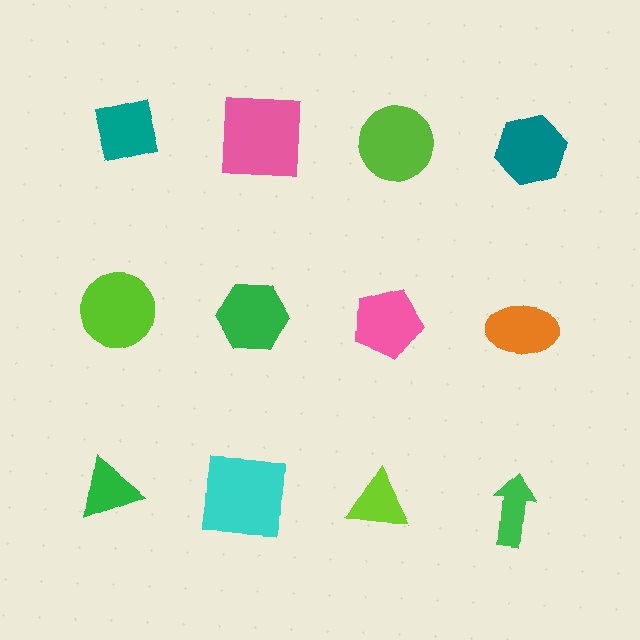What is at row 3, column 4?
A green arrow.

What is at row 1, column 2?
A pink square.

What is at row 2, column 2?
A green hexagon.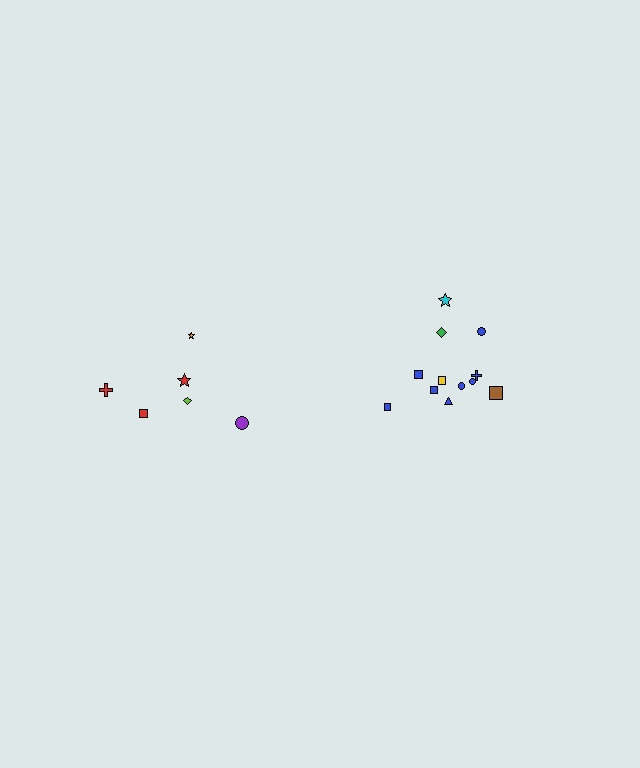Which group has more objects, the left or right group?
The right group.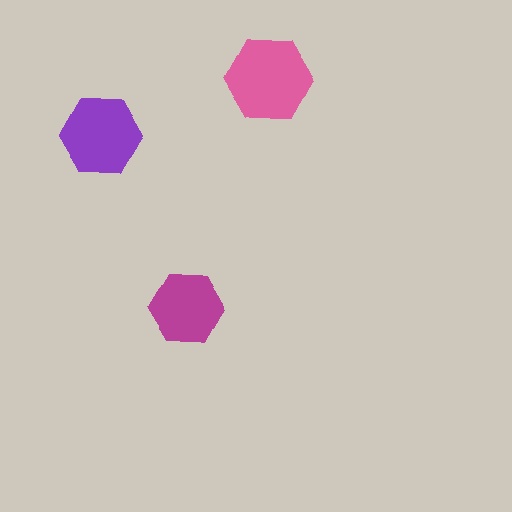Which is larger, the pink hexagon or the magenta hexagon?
The pink one.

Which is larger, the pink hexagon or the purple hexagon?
The pink one.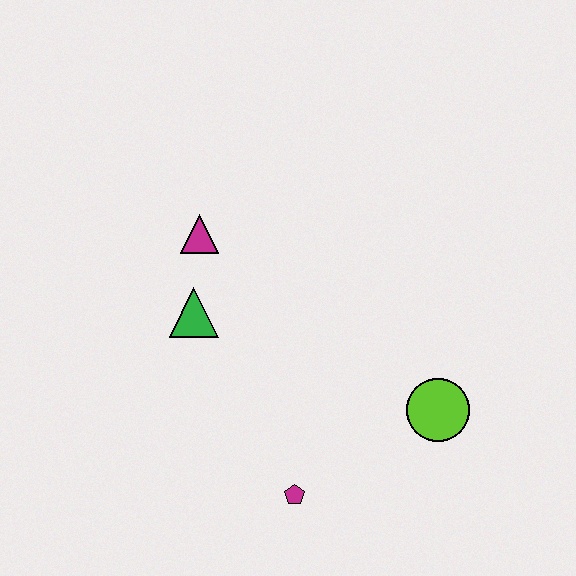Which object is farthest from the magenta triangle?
The lime circle is farthest from the magenta triangle.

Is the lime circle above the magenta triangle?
No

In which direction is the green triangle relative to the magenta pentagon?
The green triangle is above the magenta pentagon.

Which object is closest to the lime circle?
The magenta pentagon is closest to the lime circle.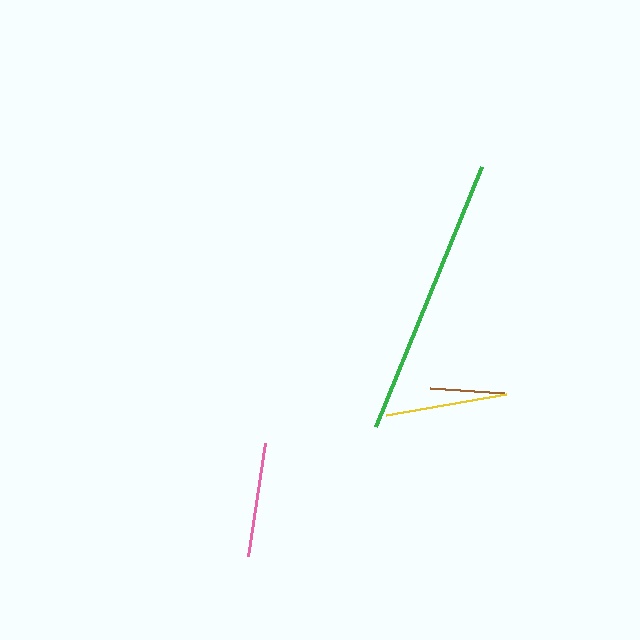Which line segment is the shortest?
The brown line is the shortest at approximately 74 pixels.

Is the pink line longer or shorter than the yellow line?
The yellow line is longer than the pink line.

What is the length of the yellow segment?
The yellow segment is approximately 122 pixels long.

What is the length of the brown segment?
The brown segment is approximately 74 pixels long.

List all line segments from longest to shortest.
From longest to shortest: green, yellow, pink, brown.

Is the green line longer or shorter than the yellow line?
The green line is longer than the yellow line.